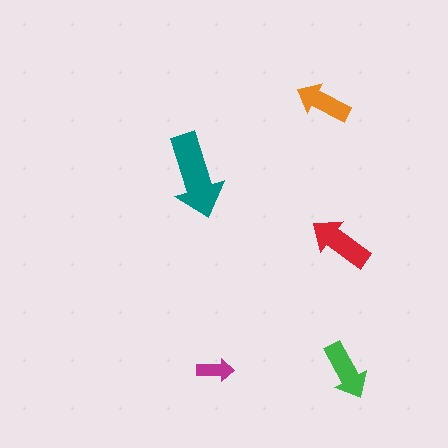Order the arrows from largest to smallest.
the teal one, the red one, the green one, the orange one, the magenta one.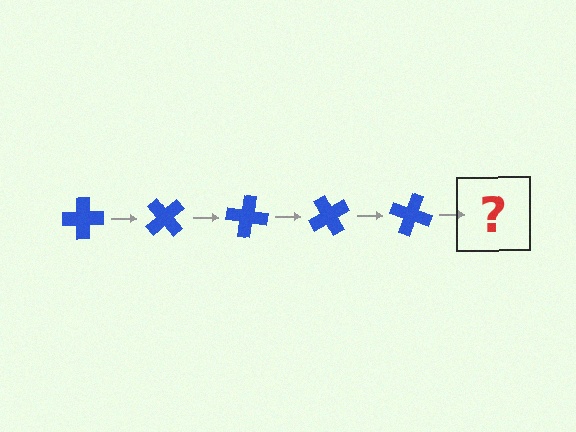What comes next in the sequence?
The next element should be a blue cross rotated 250 degrees.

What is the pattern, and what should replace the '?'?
The pattern is that the cross rotates 50 degrees each step. The '?' should be a blue cross rotated 250 degrees.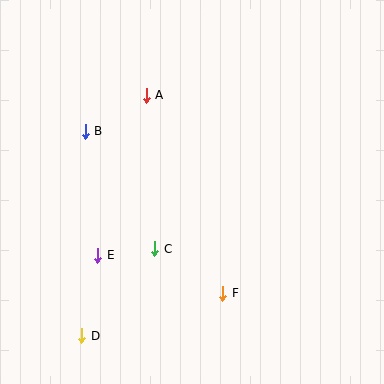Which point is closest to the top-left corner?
Point B is closest to the top-left corner.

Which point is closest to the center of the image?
Point C at (155, 249) is closest to the center.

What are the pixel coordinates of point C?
Point C is at (155, 249).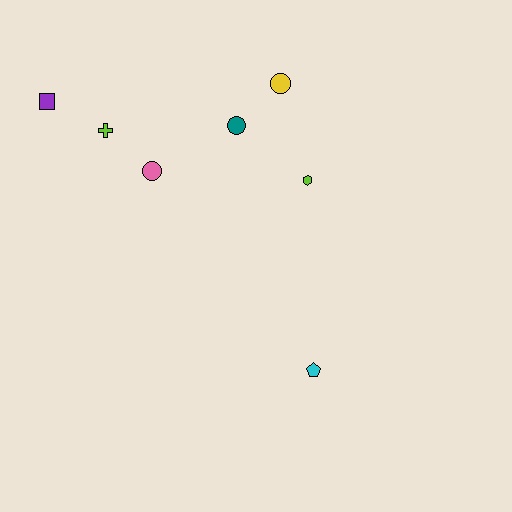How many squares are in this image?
There is 1 square.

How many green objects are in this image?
There are no green objects.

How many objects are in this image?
There are 7 objects.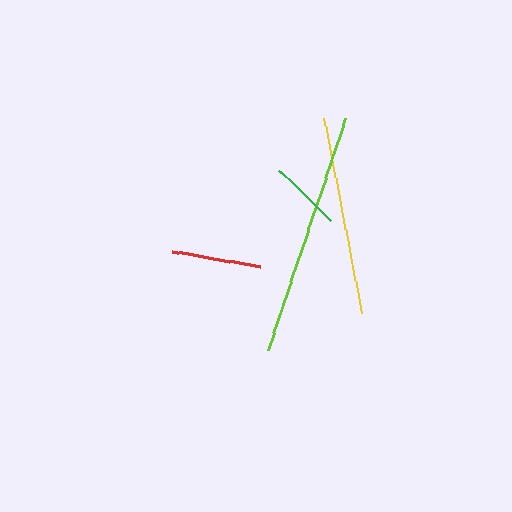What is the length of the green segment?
The green segment is approximately 72 pixels long.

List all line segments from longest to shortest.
From longest to shortest: lime, yellow, red, green.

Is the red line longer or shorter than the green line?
The red line is longer than the green line.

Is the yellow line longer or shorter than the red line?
The yellow line is longer than the red line.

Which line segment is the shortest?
The green line is the shortest at approximately 72 pixels.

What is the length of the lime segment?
The lime segment is approximately 244 pixels long.